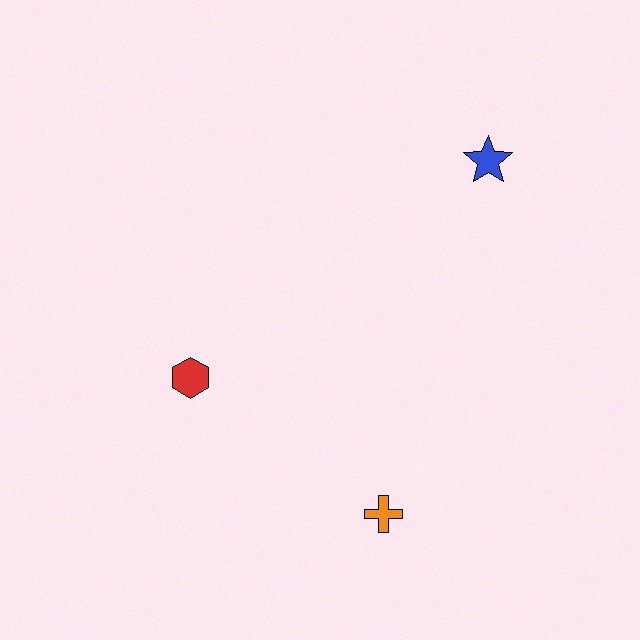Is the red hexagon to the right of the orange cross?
No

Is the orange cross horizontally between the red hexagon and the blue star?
Yes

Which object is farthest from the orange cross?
The blue star is farthest from the orange cross.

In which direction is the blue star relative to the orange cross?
The blue star is above the orange cross.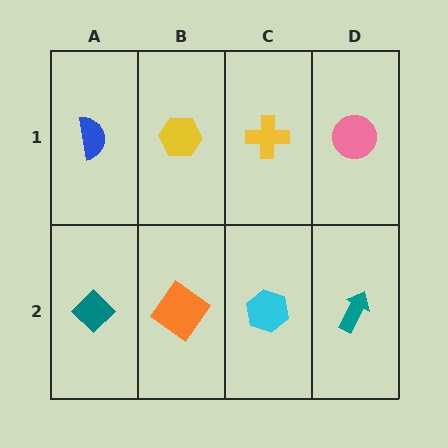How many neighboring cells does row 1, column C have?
3.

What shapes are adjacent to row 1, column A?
A teal diamond (row 2, column A), a yellow hexagon (row 1, column B).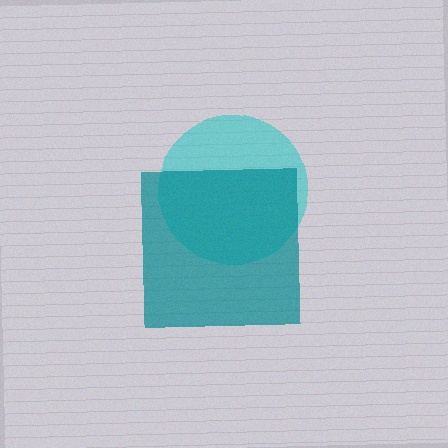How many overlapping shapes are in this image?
There are 2 overlapping shapes in the image.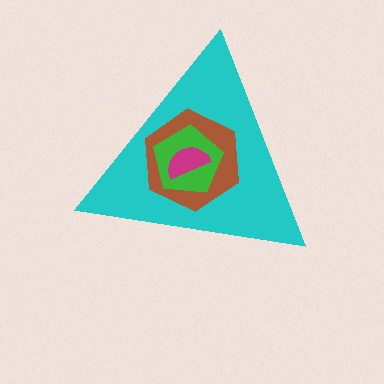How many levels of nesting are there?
4.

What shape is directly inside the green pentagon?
The magenta semicircle.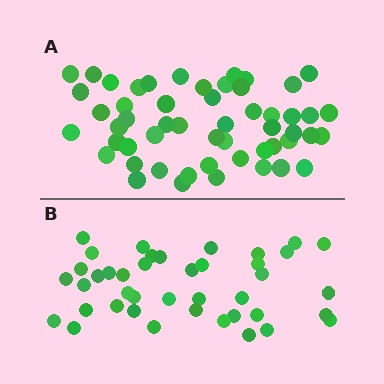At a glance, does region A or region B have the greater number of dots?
Region A (the top region) has more dots.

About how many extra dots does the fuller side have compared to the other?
Region A has roughly 12 or so more dots than region B.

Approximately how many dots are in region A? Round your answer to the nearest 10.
About 50 dots. (The exact count is 53, which rounds to 50.)